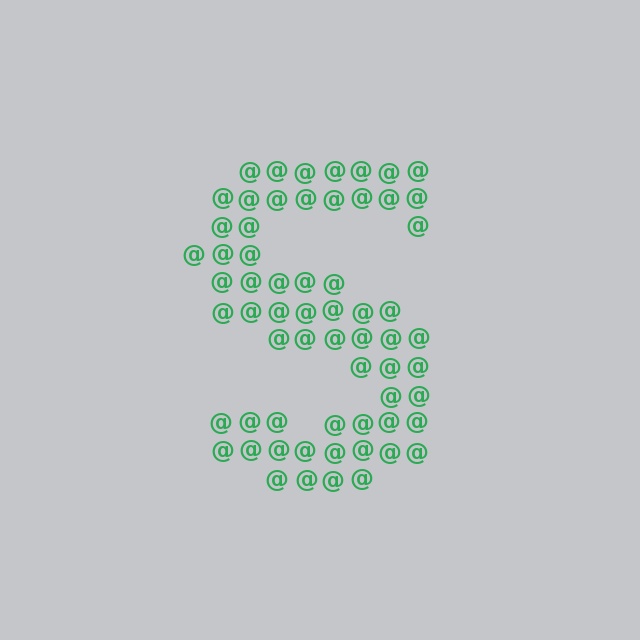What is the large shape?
The large shape is the letter S.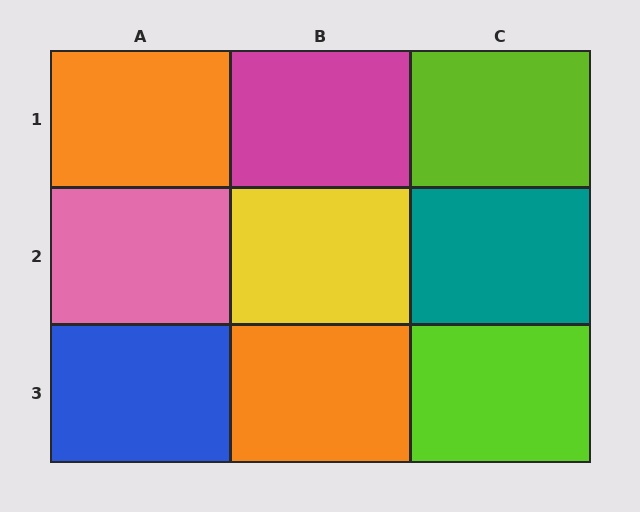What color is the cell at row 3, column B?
Orange.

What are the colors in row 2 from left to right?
Pink, yellow, teal.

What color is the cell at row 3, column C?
Lime.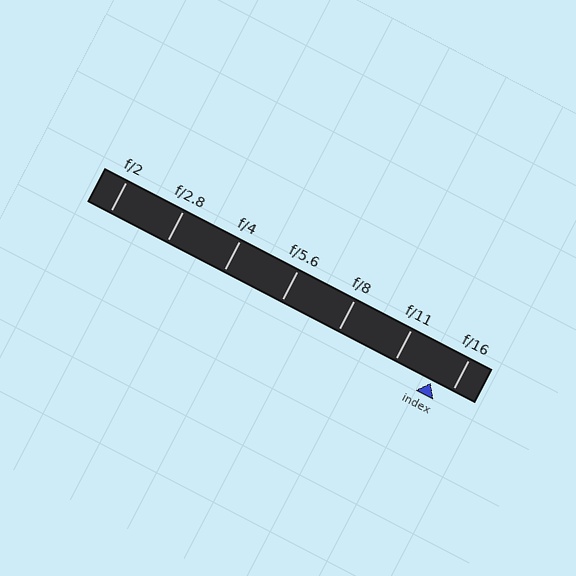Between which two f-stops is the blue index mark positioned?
The index mark is between f/11 and f/16.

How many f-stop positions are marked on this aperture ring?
There are 7 f-stop positions marked.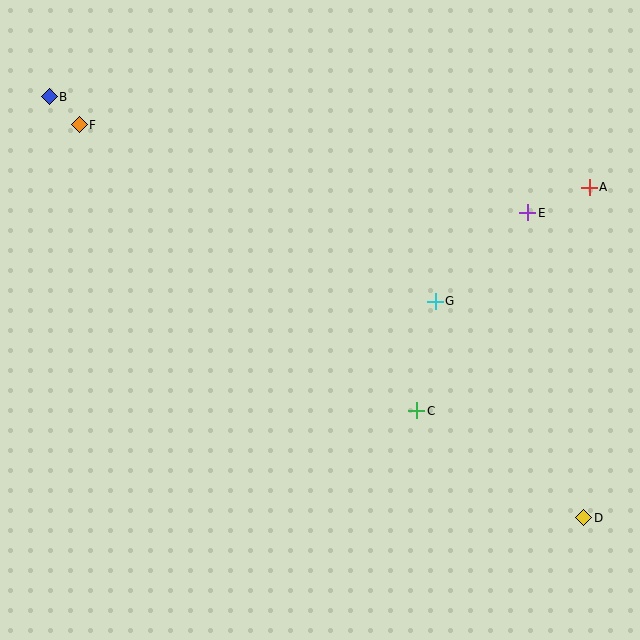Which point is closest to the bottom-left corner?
Point C is closest to the bottom-left corner.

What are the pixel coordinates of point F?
Point F is at (79, 125).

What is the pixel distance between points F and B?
The distance between F and B is 41 pixels.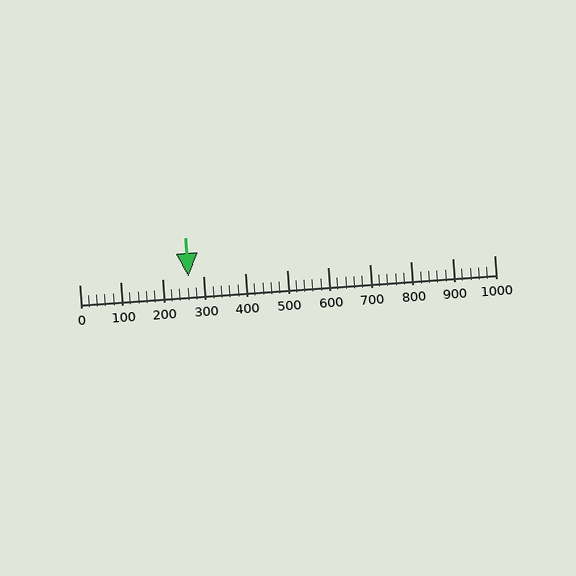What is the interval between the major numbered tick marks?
The major tick marks are spaced 100 units apart.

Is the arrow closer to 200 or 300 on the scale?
The arrow is closer to 300.